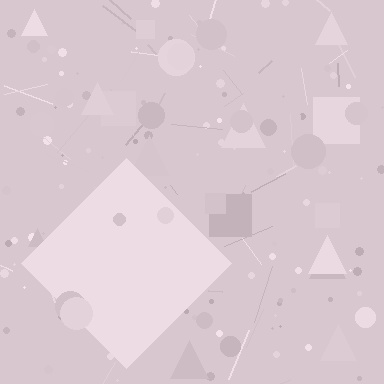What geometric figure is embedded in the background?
A diamond is embedded in the background.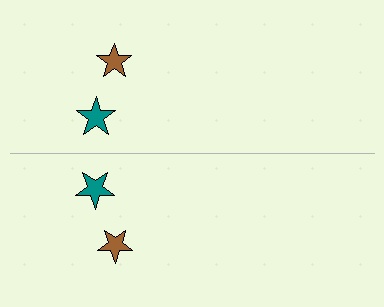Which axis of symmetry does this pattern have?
The pattern has a horizontal axis of symmetry running through the center of the image.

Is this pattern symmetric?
Yes, this pattern has bilateral (reflection) symmetry.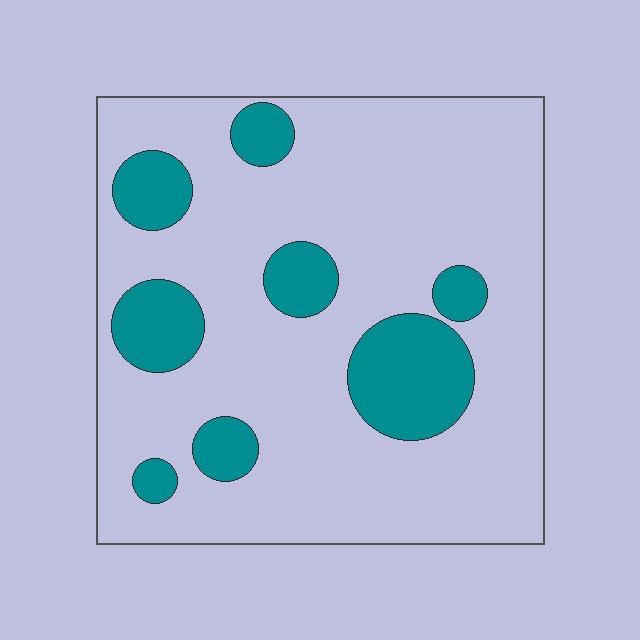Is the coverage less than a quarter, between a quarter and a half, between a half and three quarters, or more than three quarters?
Less than a quarter.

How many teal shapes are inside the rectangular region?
8.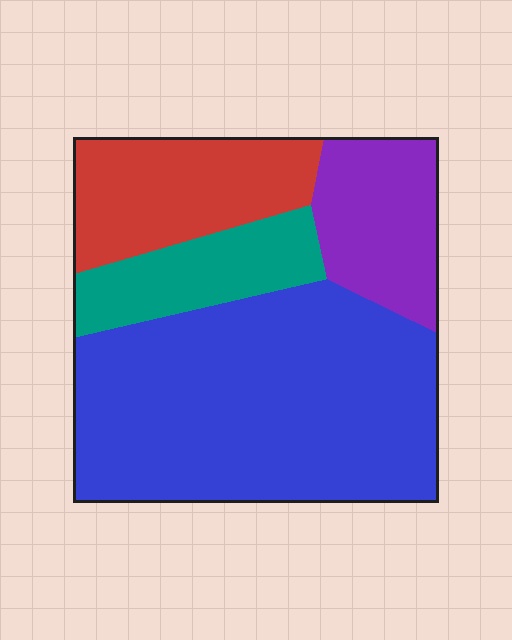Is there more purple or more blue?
Blue.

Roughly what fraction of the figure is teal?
Teal covers about 15% of the figure.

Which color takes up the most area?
Blue, at roughly 55%.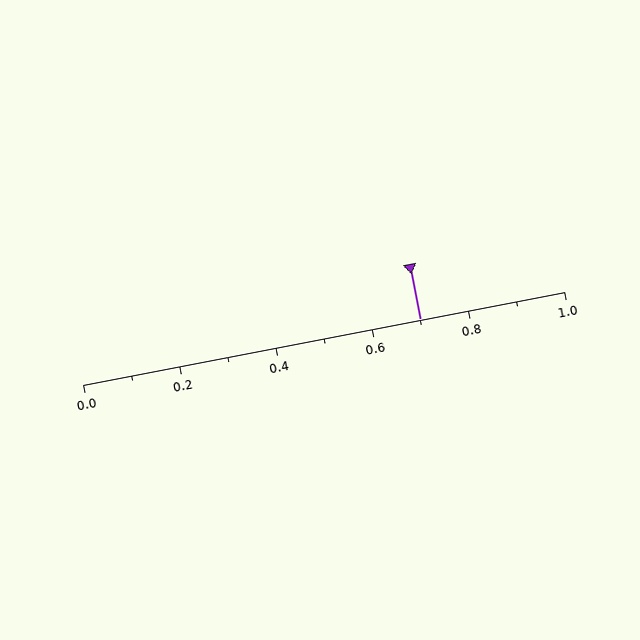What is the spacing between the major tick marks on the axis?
The major ticks are spaced 0.2 apart.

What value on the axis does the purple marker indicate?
The marker indicates approximately 0.7.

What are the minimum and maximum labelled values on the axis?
The axis runs from 0.0 to 1.0.